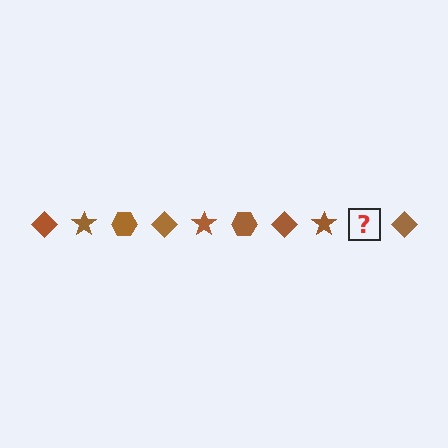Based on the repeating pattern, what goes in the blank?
The blank should be a brown hexagon.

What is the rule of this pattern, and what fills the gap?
The rule is that the pattern cycles through diamond, star, hexagon shapes in brown. The gap should be filled with a brown hexagon.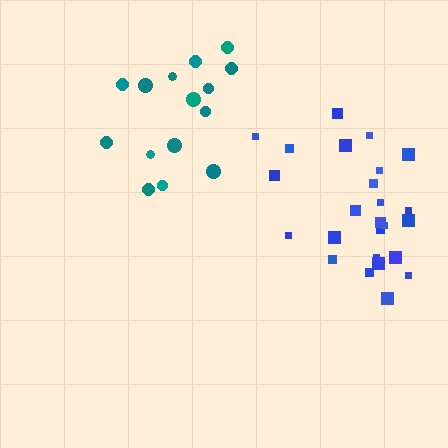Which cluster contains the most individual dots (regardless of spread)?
Blue (26).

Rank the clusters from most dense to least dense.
blue, teal.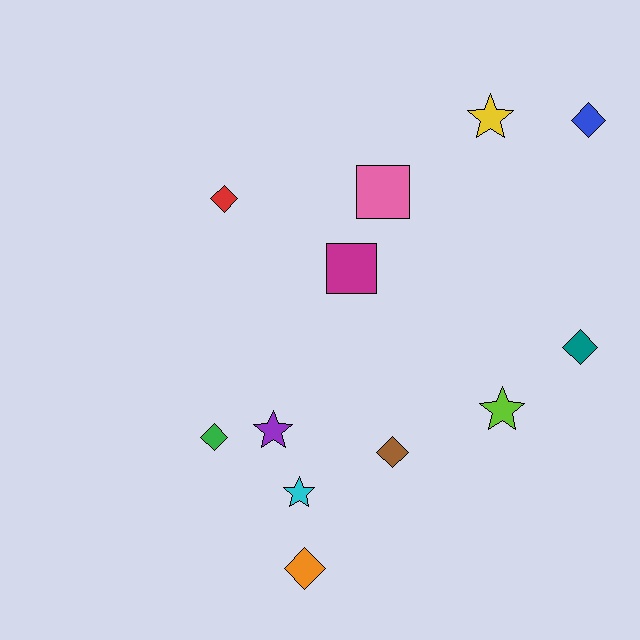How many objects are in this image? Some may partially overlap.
There are 12 objects.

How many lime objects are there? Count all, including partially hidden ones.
There is 1 lime object.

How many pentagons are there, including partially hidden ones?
There are no pentagons.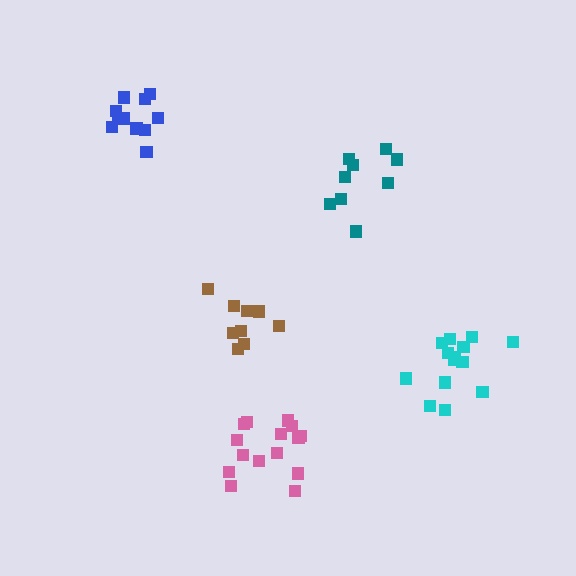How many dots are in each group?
Group 1: 9 dots, Group 2: 9 dots, Group 3: 15 dots, Group 4: 11 dots, Group 5: 14 dots (58 total).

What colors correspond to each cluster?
The clusters are colored: brown, teal, pink, blue, cyan.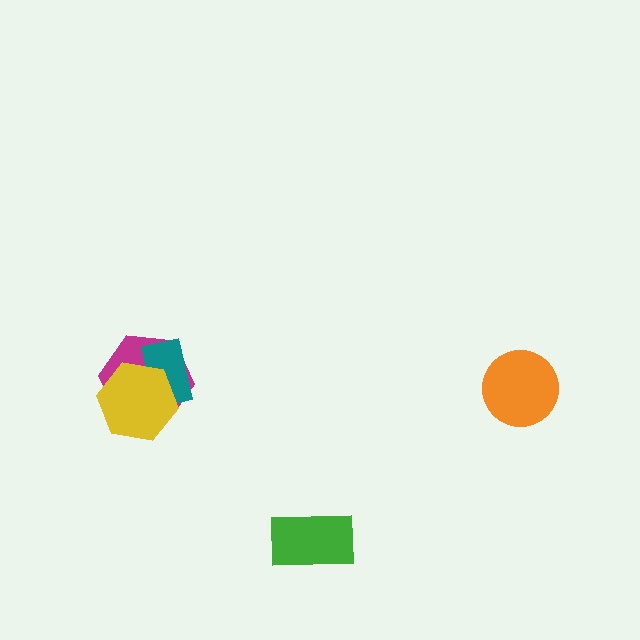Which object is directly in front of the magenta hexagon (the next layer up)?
The teal rectangle is directly in front of the magenta hexagon.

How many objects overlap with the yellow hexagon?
2 objects overlap with the yellow hexagon.